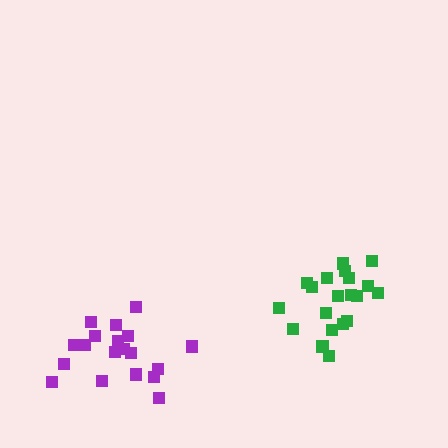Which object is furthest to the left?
The purple cluster is leftmost.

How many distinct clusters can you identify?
There are 2 distinct clusters.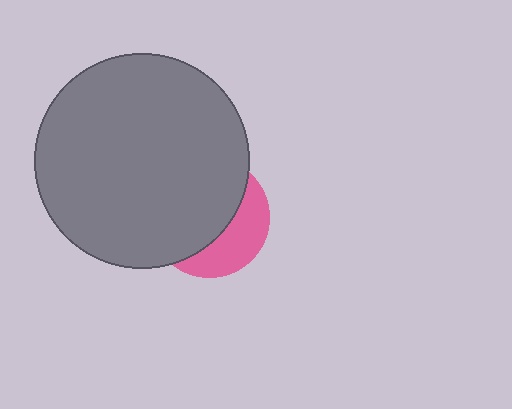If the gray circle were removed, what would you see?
You would see the complete pink circle.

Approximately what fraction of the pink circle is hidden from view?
Roughly 65% of the pink circle is hidden behind the gray circle.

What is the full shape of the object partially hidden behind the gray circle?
The partially hidden object is a pink circle.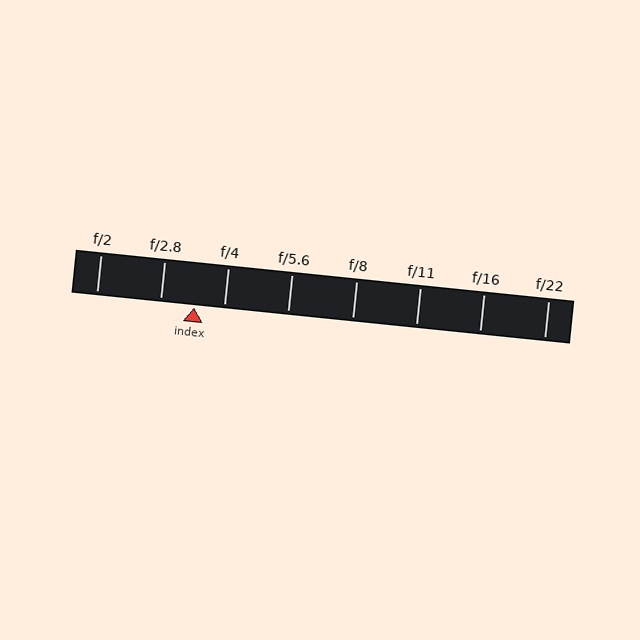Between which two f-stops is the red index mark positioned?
The index mark is between f/2.8 and f/4.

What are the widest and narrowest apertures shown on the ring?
The widest aperture shown is f/2 and the narrowest is f/22.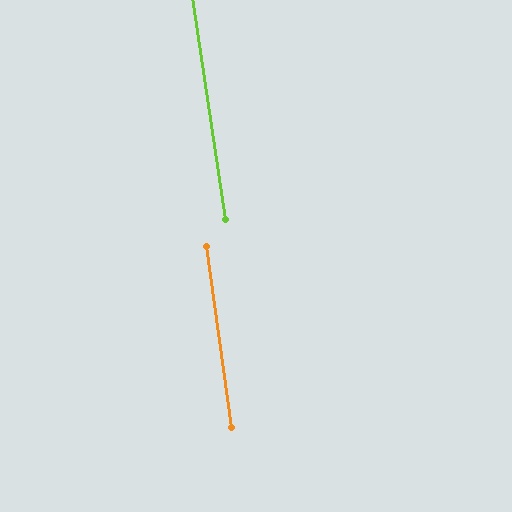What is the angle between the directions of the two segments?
Approximately 1 degree.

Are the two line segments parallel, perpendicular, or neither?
Parallel — their directions differ by only 0.5°.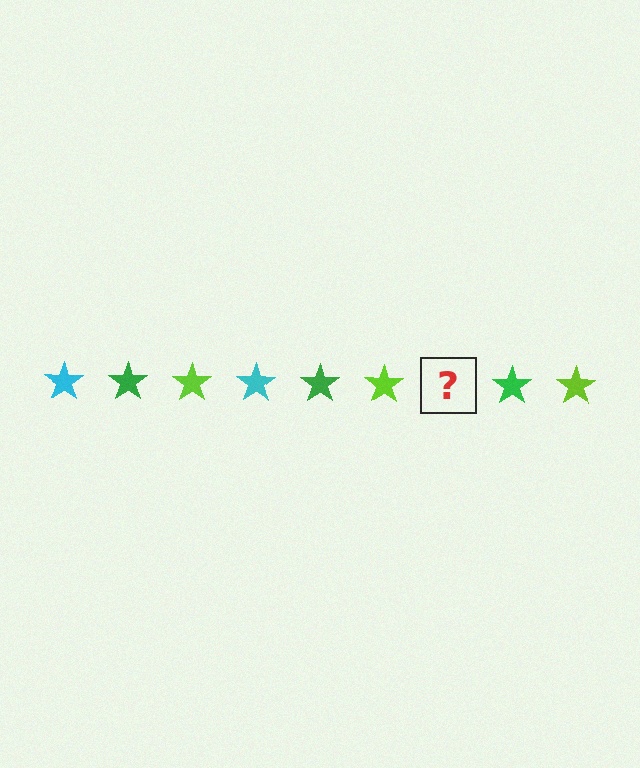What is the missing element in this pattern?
The missing element is a cyan star.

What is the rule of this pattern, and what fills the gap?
The rule is that the pattern cycles through cyan, green, lime stars. The gap should be filled with a cyan star.